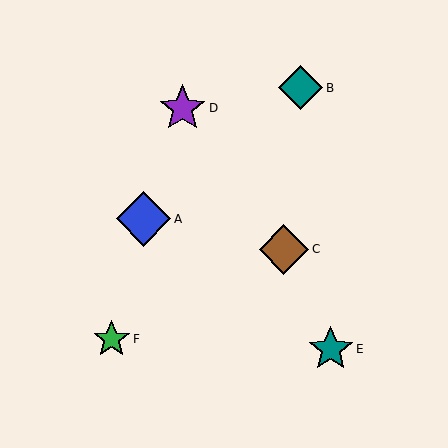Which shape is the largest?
The blue diamond (labeled A) is the largest.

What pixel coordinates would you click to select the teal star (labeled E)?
Click at (331, 349) to select the teal star E.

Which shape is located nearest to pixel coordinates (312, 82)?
The teal diamond (labeled B) at (300, 88) is nearest to that location.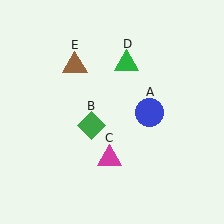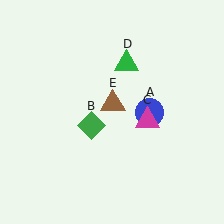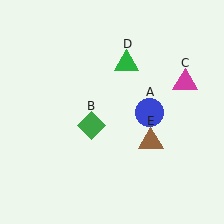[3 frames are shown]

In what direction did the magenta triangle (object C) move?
The magenta triangle (object C) moved up and to the right.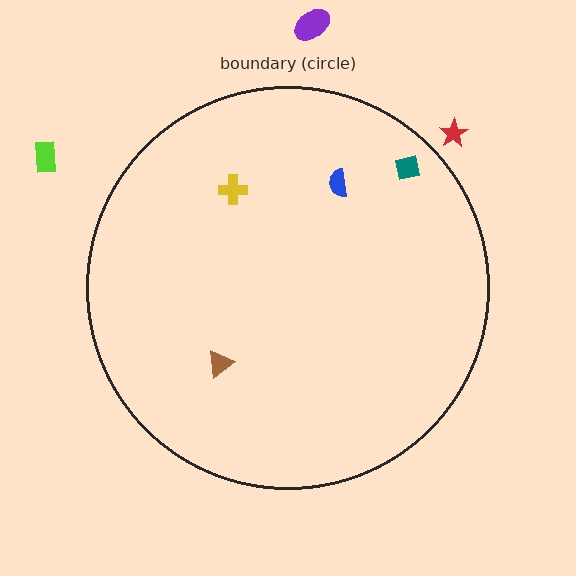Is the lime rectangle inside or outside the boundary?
Outside.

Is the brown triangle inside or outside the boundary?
Inside.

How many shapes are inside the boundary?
4 inside, 3 outside.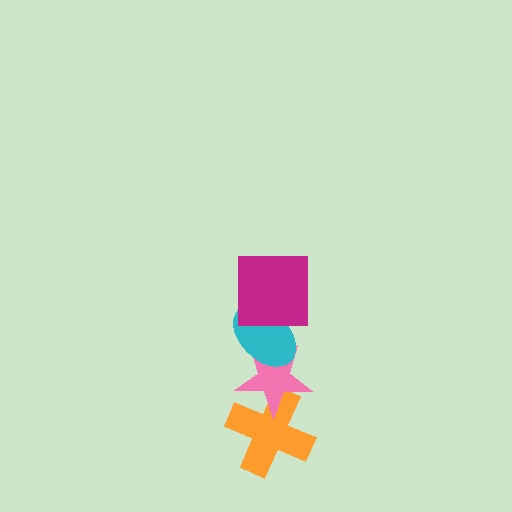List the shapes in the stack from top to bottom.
From top to bottom: the magenta square, the cyan ellipse, the pink star, the orange cross.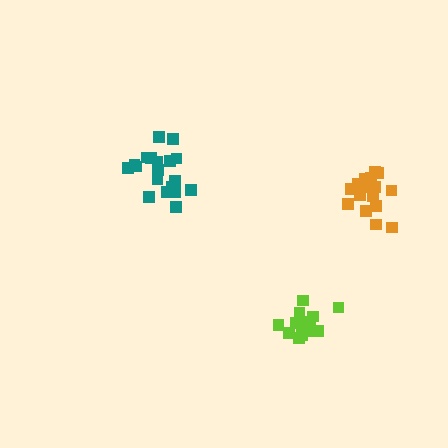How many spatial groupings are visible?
There are 3 spatial groupings.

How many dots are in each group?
Group 1: 16 dots, Group 2: 16 dots, Group 3: 19 dots (51 total).